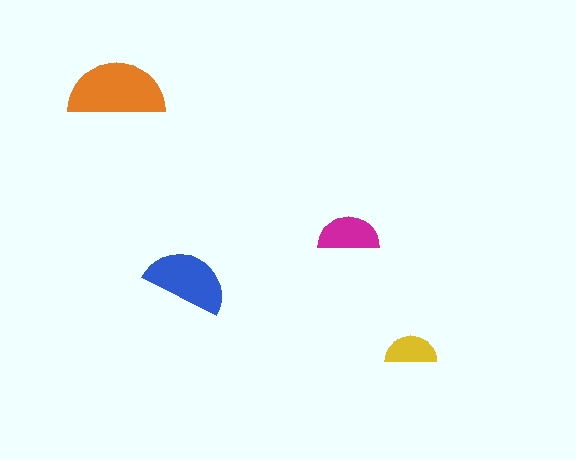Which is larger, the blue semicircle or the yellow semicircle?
The blue one.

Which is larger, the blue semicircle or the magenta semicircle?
The blue one.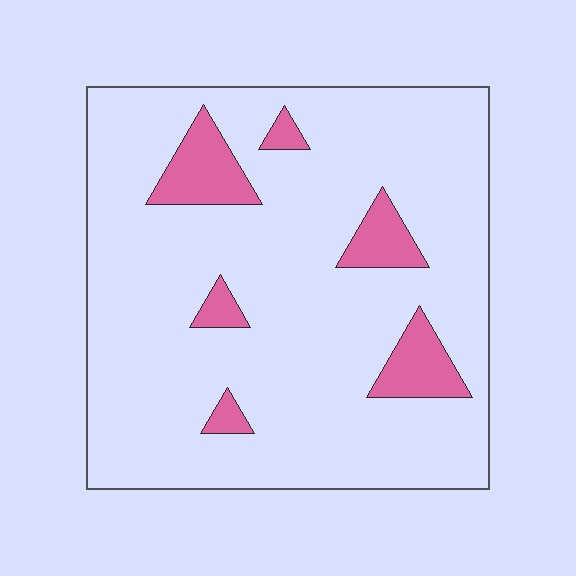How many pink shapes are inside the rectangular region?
6.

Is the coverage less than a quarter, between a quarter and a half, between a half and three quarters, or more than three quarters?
Less than a quarter.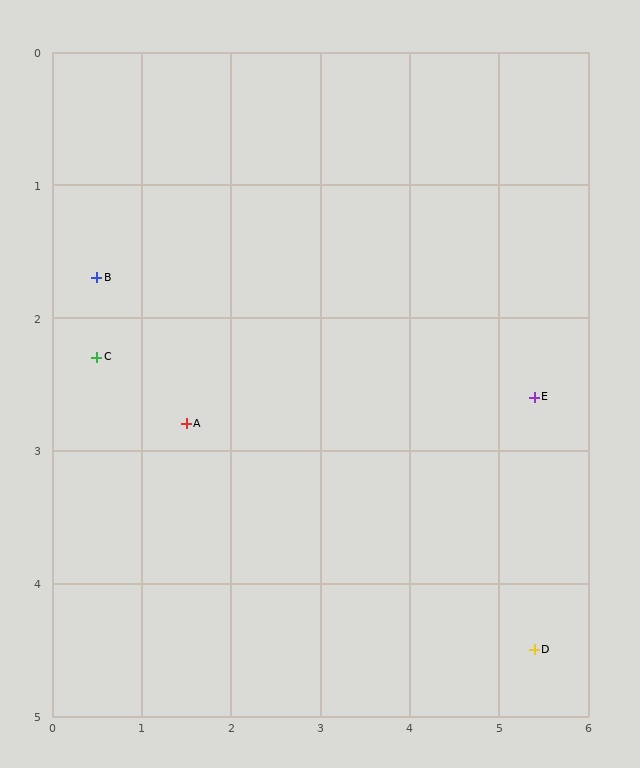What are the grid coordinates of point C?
Point C is at approximately (0.5, 2.3).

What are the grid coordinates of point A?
Point A is at approximately (1.5, 2.8).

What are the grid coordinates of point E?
Point E is at approximately (5.4, 2.6).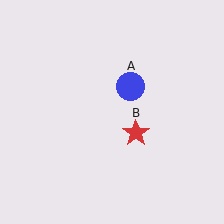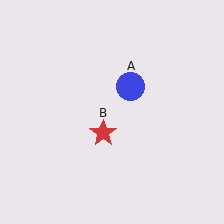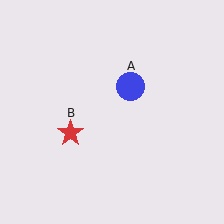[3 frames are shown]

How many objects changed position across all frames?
1 object changed position: red star (object B).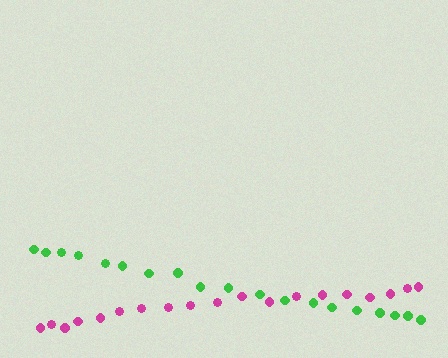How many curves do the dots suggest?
There are 2 distinct paths.